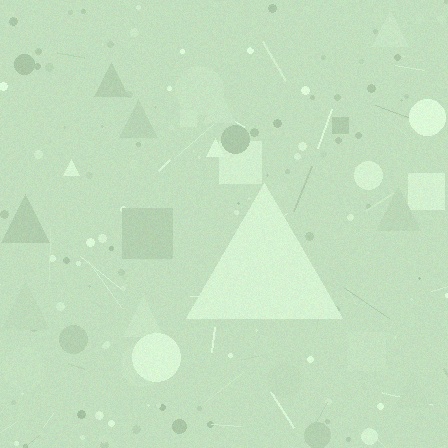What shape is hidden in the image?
A triangle is hidden in the image.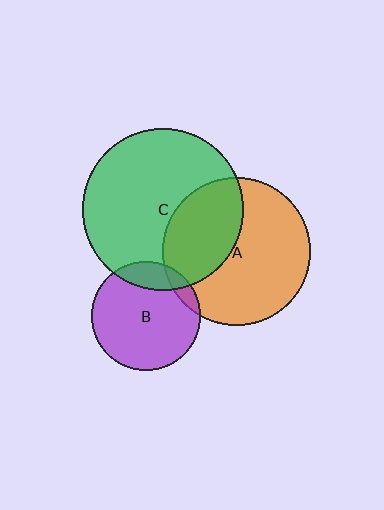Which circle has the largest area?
Circle C (green).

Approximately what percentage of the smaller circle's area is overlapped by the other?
Approximately 35%.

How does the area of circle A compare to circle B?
Approximately 1.8 times.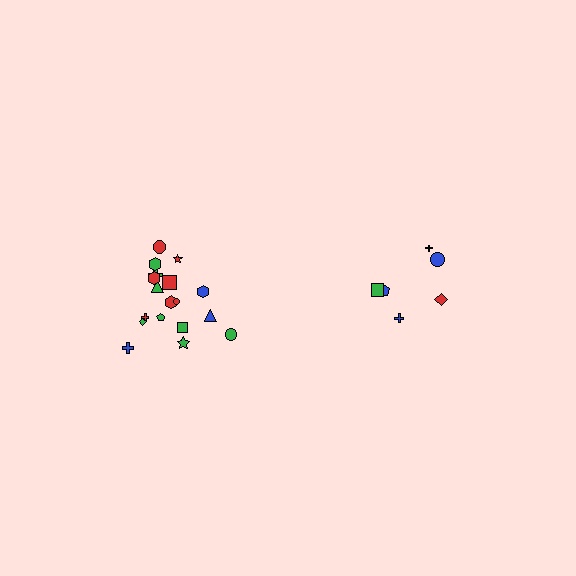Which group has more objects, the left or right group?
The left group.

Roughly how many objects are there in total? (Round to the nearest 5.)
Roughly 25 objects in total.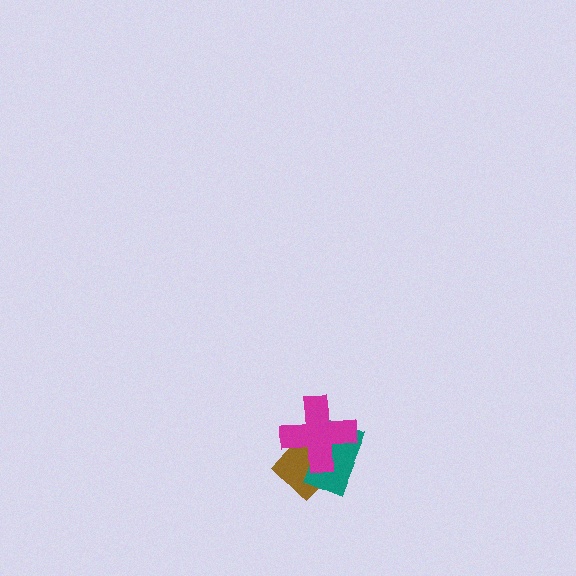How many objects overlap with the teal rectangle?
2 objects overlap with the teal rectangle.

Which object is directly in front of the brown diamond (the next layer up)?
The teal rectangle is directly in front of the brown diamond.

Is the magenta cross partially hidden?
No, no other shape covers it.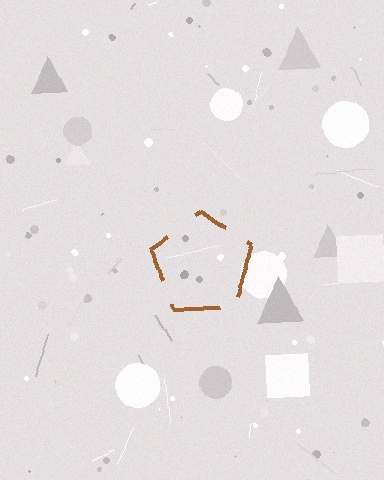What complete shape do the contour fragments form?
The contour fragments form a pentagon.